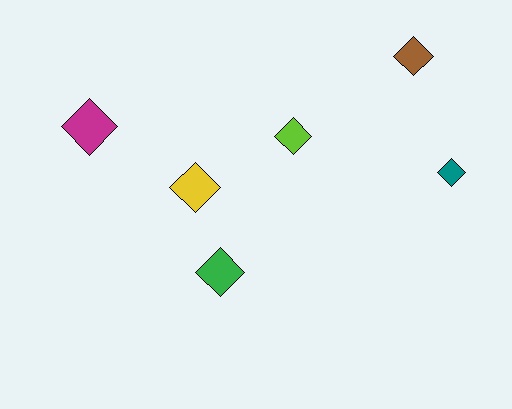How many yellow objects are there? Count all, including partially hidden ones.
There is 1 yellow object.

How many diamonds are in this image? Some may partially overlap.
There are 6 diamonds.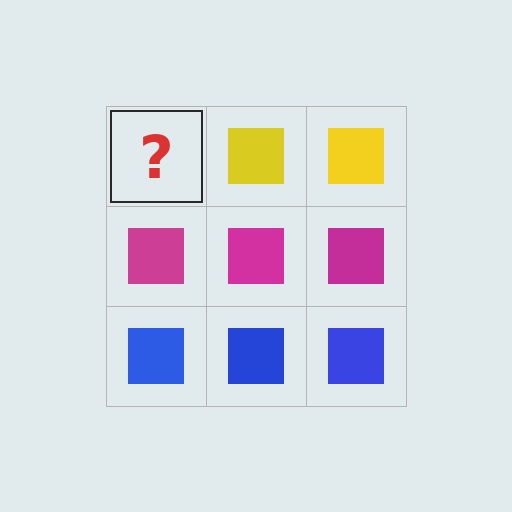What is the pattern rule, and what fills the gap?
The rule is that each row has a consistent color. The gap should be filled with a yellow square.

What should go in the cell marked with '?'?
The missing cell should contain a yellow square.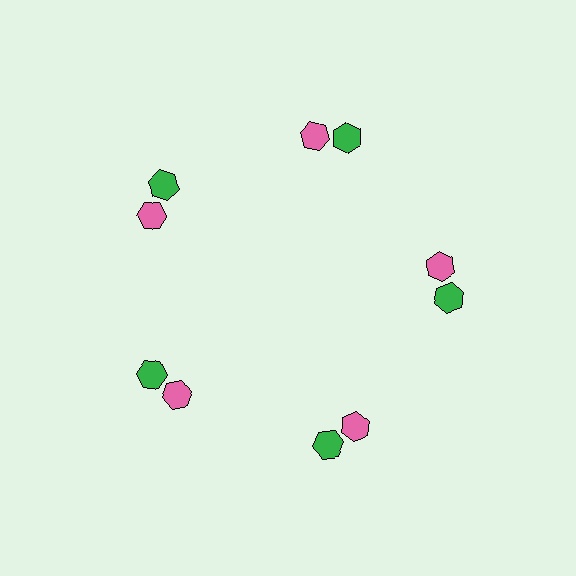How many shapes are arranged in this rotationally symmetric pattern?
There are 10 shapes, arranged in 5 groups of 2.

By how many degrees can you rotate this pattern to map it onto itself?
The pattern maps onto itself every 72 degrees of rotation.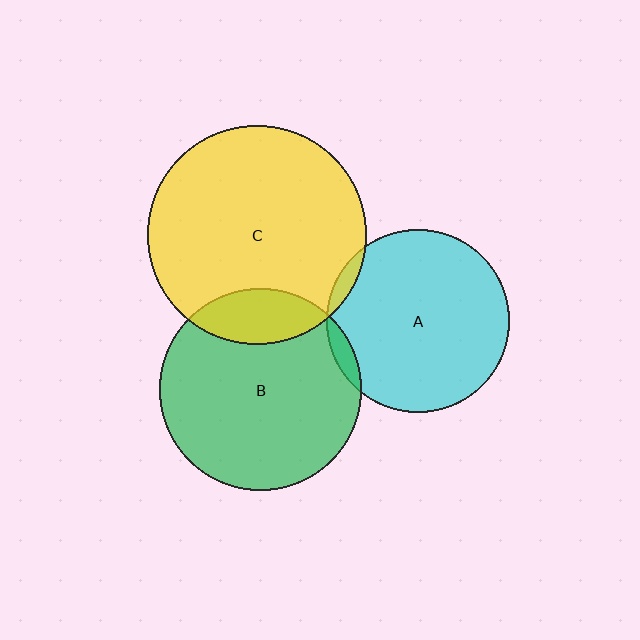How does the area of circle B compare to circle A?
Approximately 1.2 times.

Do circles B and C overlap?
Yes.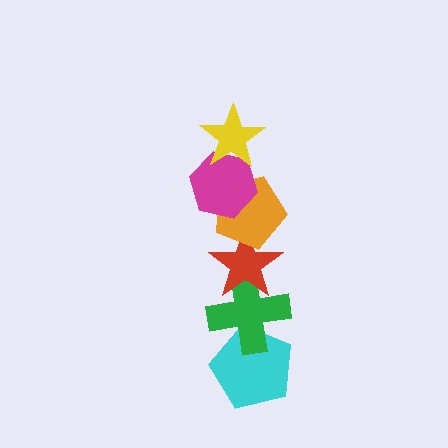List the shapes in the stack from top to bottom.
From top to bottom: the yellow star, the magenta hexagon, the orange pentagon, the red star, the green cross, the cyan pentagon.